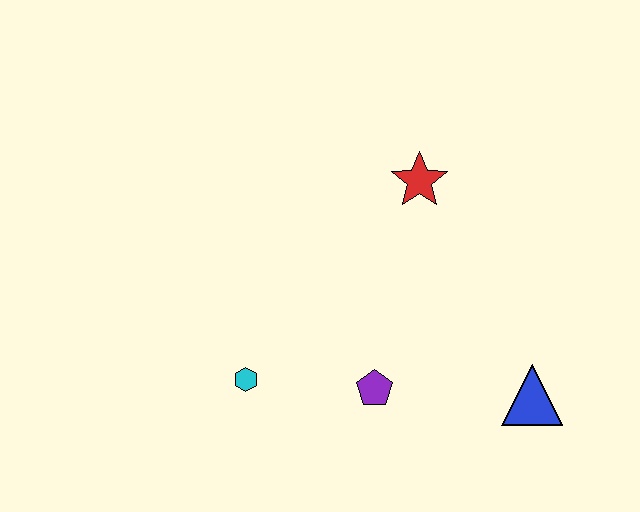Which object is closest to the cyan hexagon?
The purple pentagon is closest to the cyan hexagon.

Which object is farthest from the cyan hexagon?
The blue triangle is farthest from the cyan hexagon.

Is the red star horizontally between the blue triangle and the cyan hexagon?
Yes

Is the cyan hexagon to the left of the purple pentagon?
Yes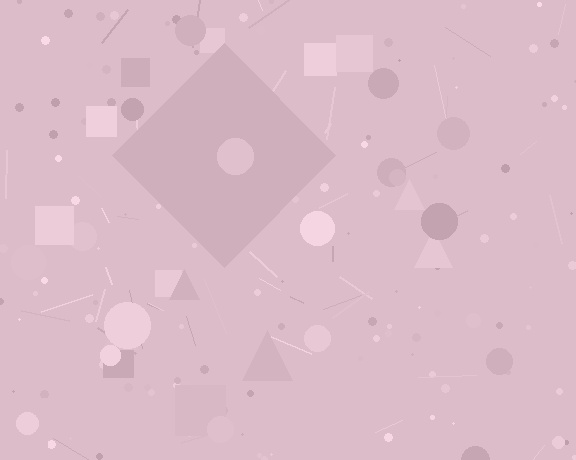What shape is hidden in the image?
A diamond is hidden in the image.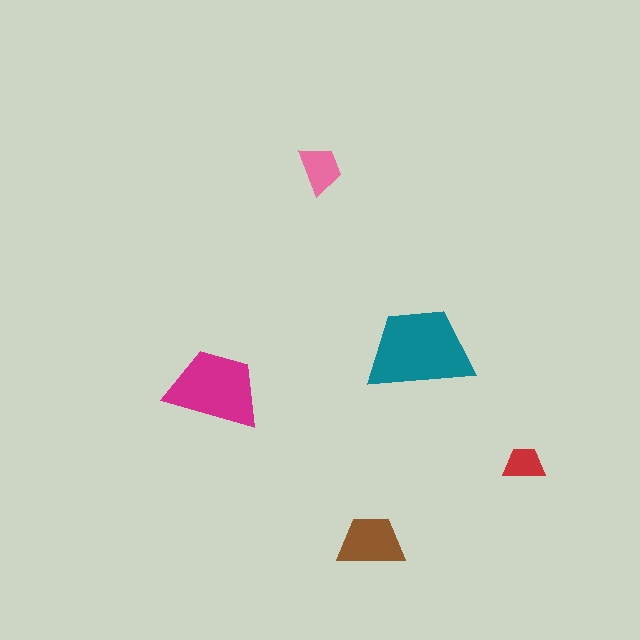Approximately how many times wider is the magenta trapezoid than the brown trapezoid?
About 1.5 times wider.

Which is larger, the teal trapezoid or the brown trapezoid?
The teal one.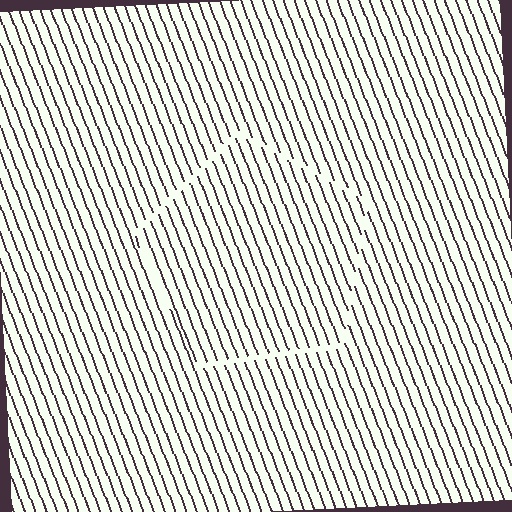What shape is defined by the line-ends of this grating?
An illusory pentagon. The interior of the shape contains the same grating, shifted by half a period — the contour is defined by the phase discontinuity where line-ends from the inner and outer gratings abut.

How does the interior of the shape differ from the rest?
The interior of the shape contains the same grating, shifted by half a period — the contour is defined by the phase discontinuity where line-ends from the inner and outer gratings abut.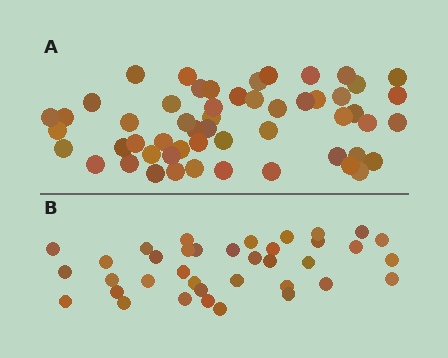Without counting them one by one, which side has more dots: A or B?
Region A (the top region) has more dots.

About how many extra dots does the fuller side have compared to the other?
Region A has approximately 15 more dots than region B.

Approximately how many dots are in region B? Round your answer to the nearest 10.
About 40 dots. (The exact count is 37, which rounds to 40.)